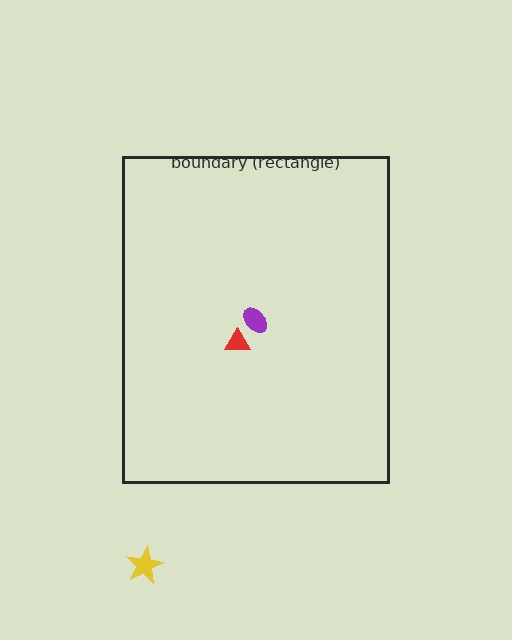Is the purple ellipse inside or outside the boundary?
Inside.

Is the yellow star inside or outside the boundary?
Outside.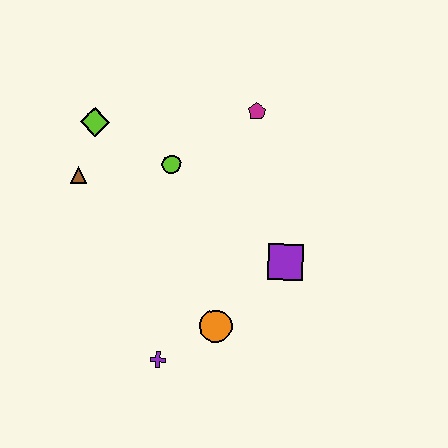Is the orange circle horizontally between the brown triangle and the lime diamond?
No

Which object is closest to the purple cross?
The orange circle is closest to the purple cross.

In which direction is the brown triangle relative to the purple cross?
The brown triangle is above the purple cross.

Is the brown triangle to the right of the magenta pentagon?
No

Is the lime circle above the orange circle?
Yes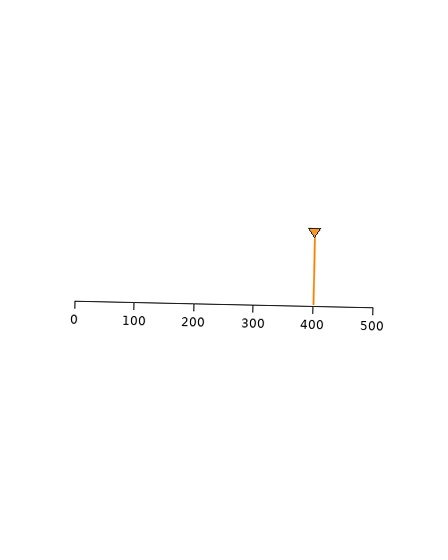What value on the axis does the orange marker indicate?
The marker indicates approximately 400.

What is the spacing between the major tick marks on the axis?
The major ticks are spaced 100 apart.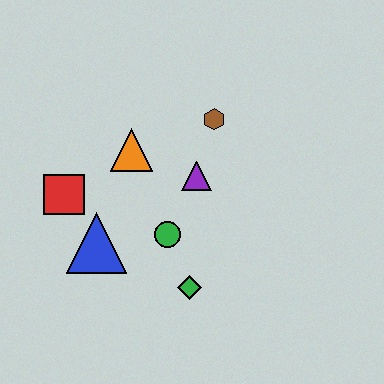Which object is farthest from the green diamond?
The brown hexagon is farthest from the green diamond.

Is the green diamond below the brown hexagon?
Yes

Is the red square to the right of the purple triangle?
No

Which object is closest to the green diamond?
The green circle is closest to the green diamond.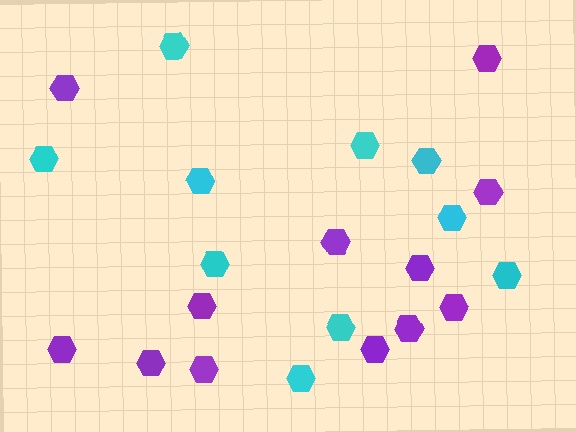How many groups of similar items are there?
There are 2 groups: one group of purple hexagons (12) and one group of cyan hexagons (10).